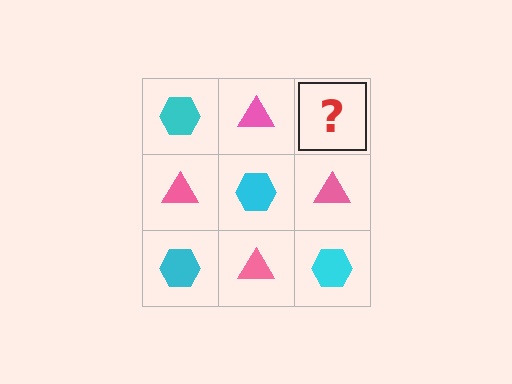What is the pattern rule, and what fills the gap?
The rule is that it alternates cyan hexagon and pink triangle in a checkerboard pattern. The gap should be filled with a cyan hexagon.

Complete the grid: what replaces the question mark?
The question mark should be replaced with a cyan hexagon.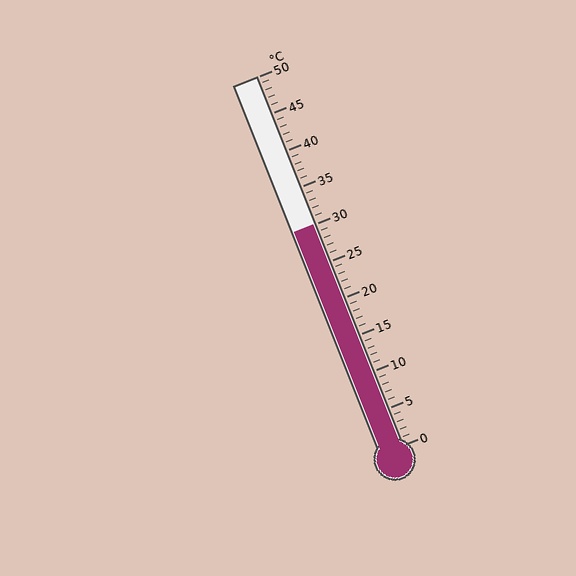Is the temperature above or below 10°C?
The temperature is above 10°C.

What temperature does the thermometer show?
The thermometer shows approximately 30°C.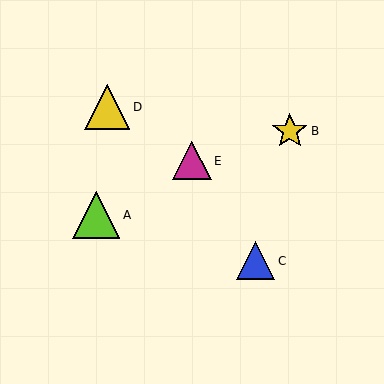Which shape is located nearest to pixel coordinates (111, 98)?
The yellow triangle (labeled D) at (107, 107) is nearest to that location.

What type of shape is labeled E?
Shape E is a magenta triangle.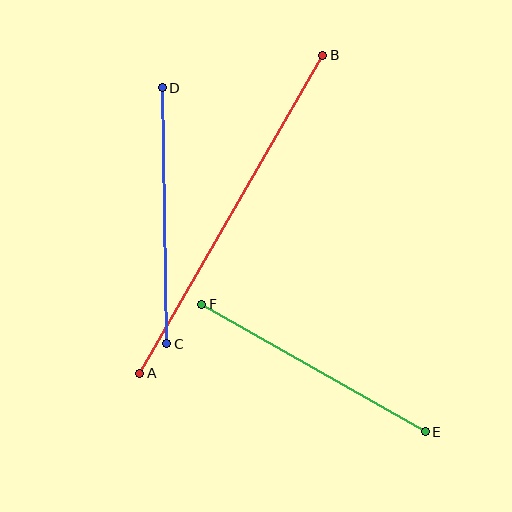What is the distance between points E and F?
The distance is approximately 257 pixels.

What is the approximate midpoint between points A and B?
The midpoint is at approximately (231, 214) pixels.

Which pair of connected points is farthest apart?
Points A and B are farthest apart.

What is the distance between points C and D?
The distance is approximately 256 pixels.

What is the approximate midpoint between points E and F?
The midpoint is at approximately (313, 368) pixels.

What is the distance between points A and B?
The distance is approximately 367 pixels.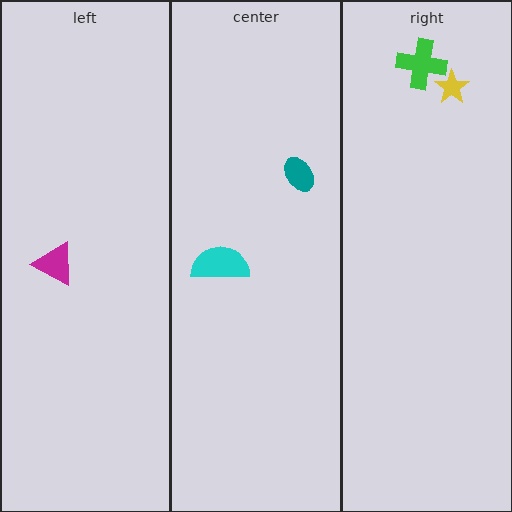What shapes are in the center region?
The teal ellipse, the cyan semicircle.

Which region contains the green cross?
The right region.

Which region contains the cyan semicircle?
The center region.